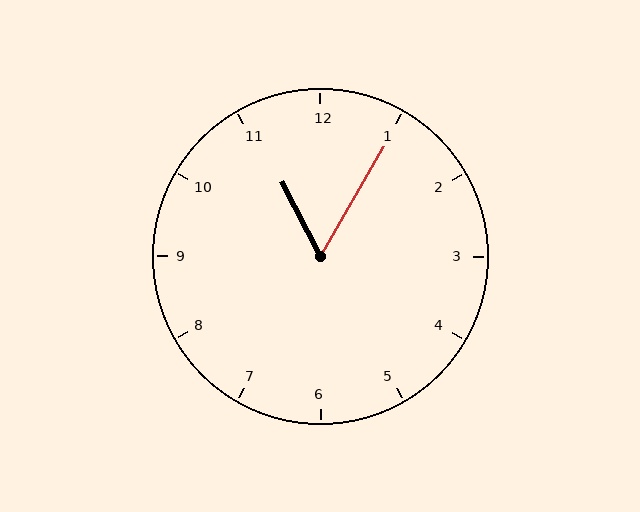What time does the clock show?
11:05.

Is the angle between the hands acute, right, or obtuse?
It is acute.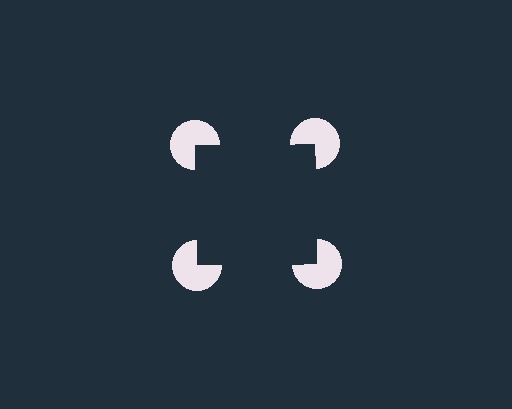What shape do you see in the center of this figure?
An illusory square — its edges are inferred from the aligned wedge cuts in the pac-man discs, not physically drawn.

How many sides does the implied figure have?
4 sides.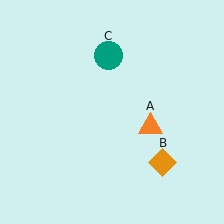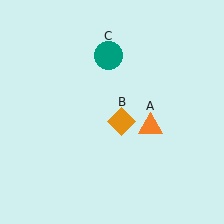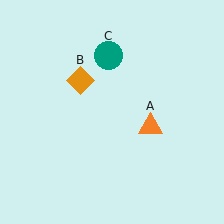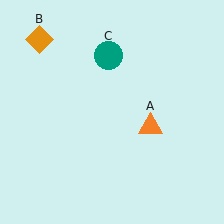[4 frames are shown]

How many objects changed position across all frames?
1 object changed position: orange diamond (object B).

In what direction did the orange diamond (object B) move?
The orange diamond (object B) moved up and to the left.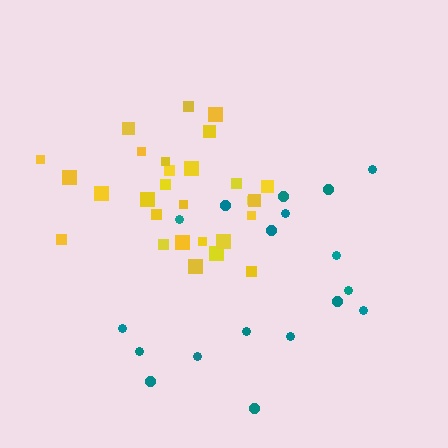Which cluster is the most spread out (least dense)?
Teal.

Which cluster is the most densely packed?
Yellow.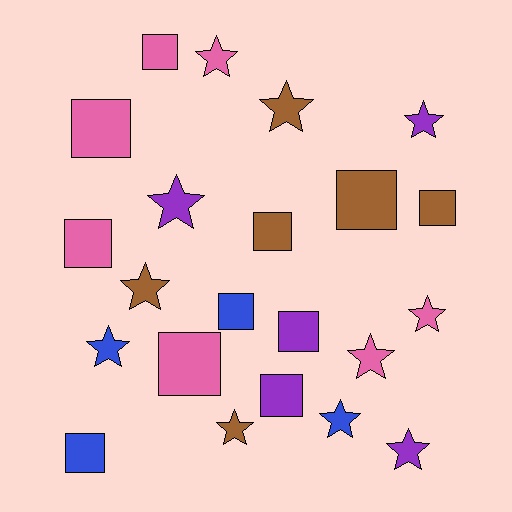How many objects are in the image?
There are 22 objects.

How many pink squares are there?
There are 4 pink squares.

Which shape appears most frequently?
Square, with 11 objects.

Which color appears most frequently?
Pink, with 7 objects.